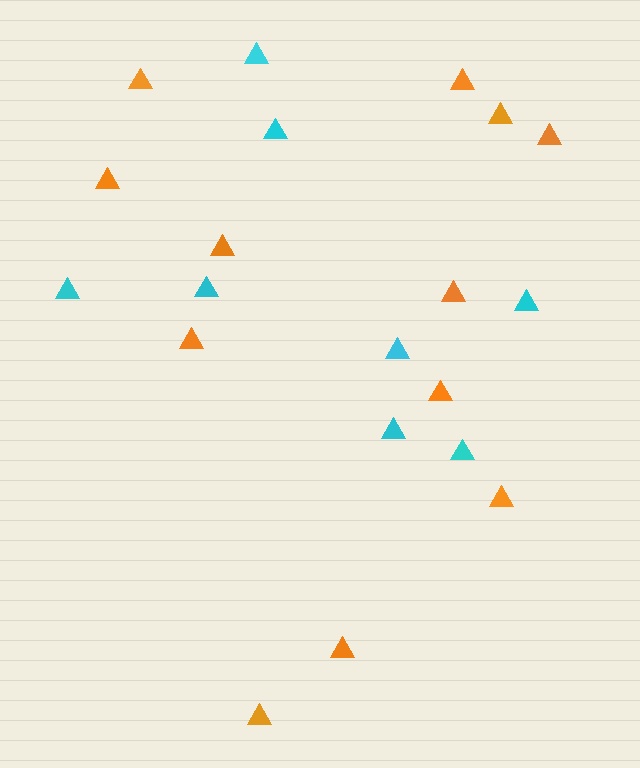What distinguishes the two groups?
There are 2 groups: one group of orange triangles (12) and one group of cyan triangles (8).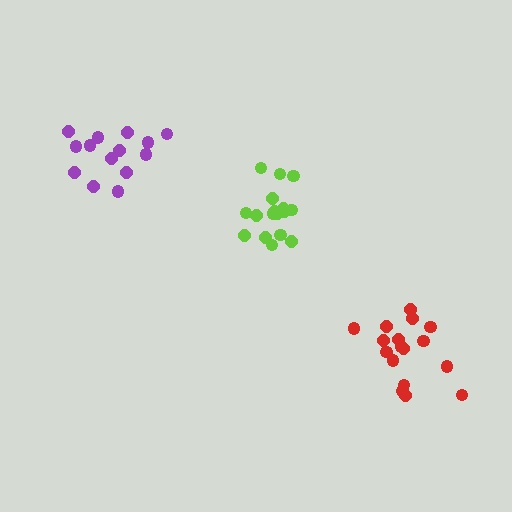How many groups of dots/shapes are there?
There are 3 groups.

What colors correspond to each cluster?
The clusters are colored: lime, red, purple.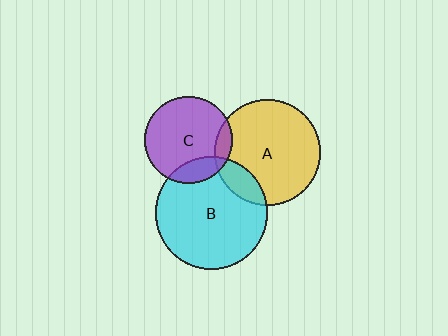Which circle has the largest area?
Circle B (cyan).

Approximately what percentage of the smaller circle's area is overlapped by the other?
Approximately 10%.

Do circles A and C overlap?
Yes.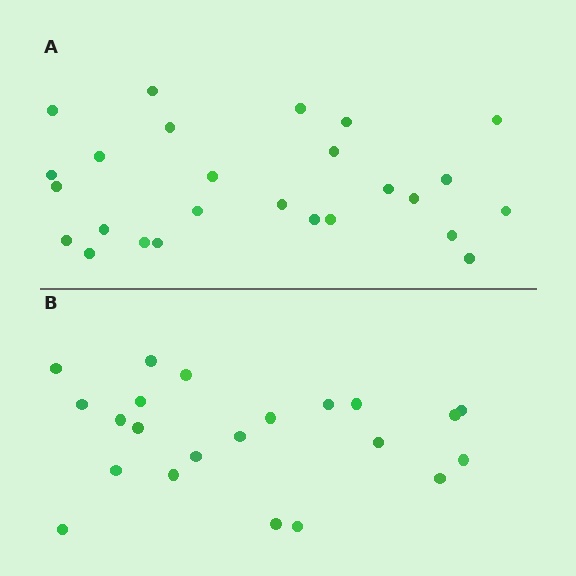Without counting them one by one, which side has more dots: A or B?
Region A (the top region) has more dots.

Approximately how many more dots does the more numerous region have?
Region A has about 4 more dots than region B.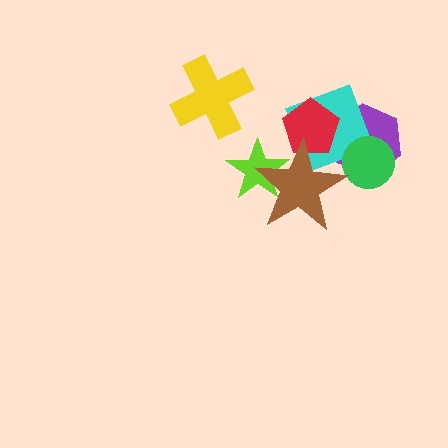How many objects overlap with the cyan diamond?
4 objects overlap with the cyan diamond.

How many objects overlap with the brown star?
3 objects overlap with the brown star.